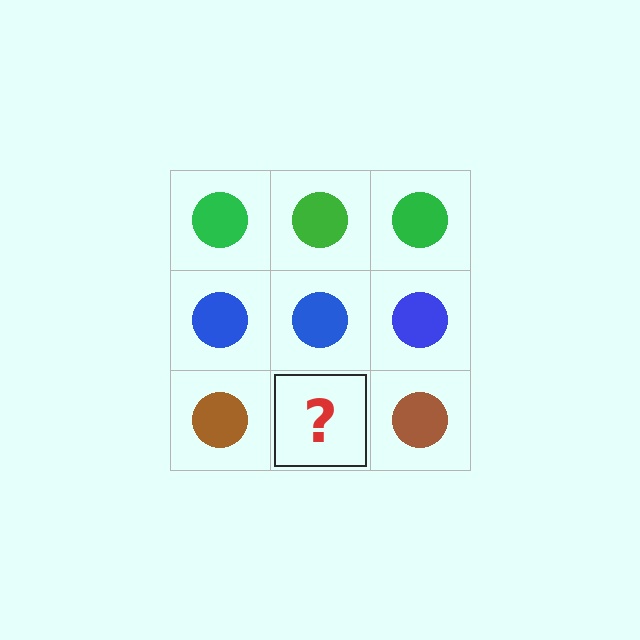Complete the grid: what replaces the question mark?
The question mark should be replaced with a brown circle.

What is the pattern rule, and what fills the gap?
The rule is that each row has a consistent color. The gap should be filled with a brown circle.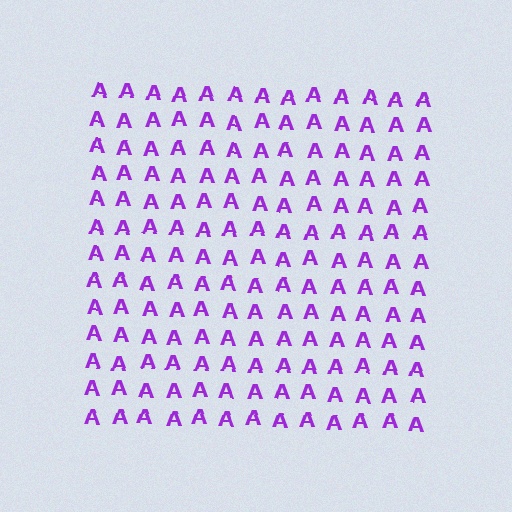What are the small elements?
The small elements are letter A's.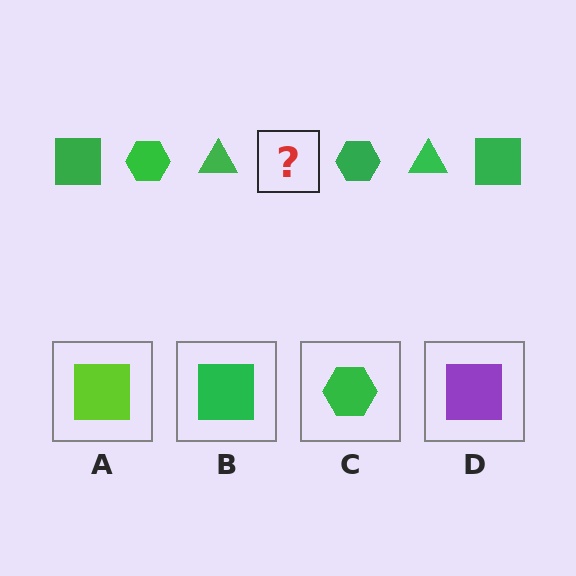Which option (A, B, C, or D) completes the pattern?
B.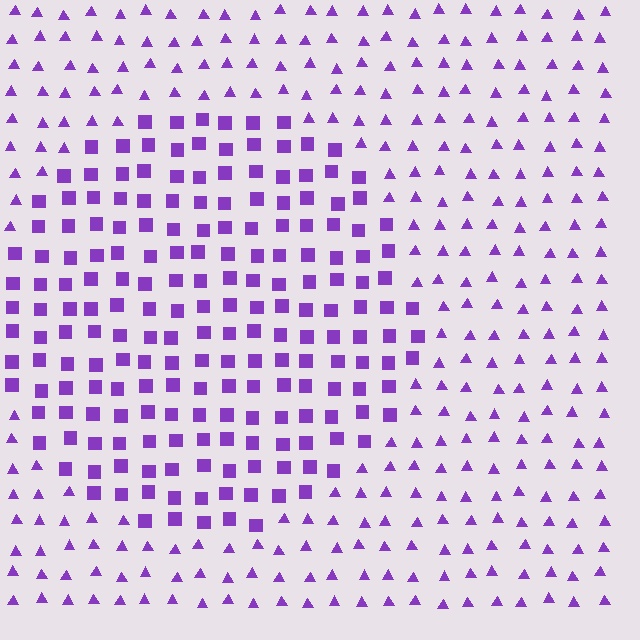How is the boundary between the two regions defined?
The boundary is defined by a change in element shape: squares inside vs. triangles outside. All elements share the same color and spacing.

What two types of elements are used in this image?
The image uses squares inside the circle region and triangles outside it.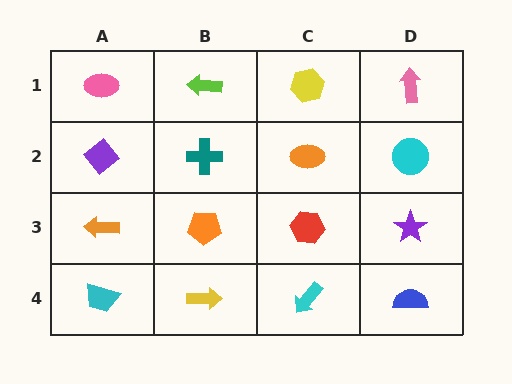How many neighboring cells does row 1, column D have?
2.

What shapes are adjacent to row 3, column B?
A teal cross (row 2, column B), a yellow arrow (row 4, column B), an orange arrow (row 3, column A), a red hexagon (row 3, column C).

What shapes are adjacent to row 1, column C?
An orange ellipse (row 2, column C), a lime arrow (row 1, column B), a pink arrow (row 1, column D).